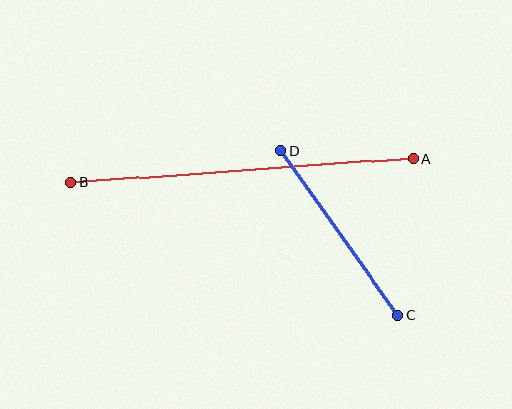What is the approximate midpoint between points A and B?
The midpoint is at approximately (242, 171) pixels.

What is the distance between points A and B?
The distance is approximately 343 pixels.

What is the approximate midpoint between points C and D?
The midpoint is at approximately (339, 233) pixels.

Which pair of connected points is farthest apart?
Points A and B are farthest apart.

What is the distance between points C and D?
The distance is approximately 201 pixels.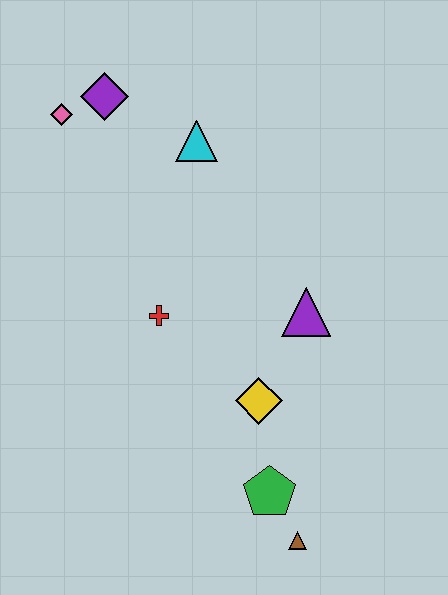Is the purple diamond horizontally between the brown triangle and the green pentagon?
No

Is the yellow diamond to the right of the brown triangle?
No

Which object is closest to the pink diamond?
The purple diamond is closest to the pink diamond.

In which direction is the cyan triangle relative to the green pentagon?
The cyan triangle is above the green pentagon.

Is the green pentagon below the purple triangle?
Yes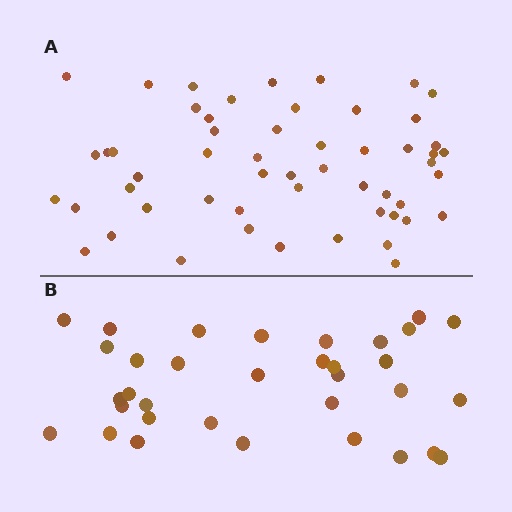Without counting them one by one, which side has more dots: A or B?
Region A (the top region) has more dots.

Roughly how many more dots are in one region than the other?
Region A has approximately 20 more dots than region B.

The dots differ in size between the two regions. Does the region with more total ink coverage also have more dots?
No. Region B has more total ink coverage because its dots are larger, but region A actually contains more individual dots. Total area can be misleading — the number of items is what matters here.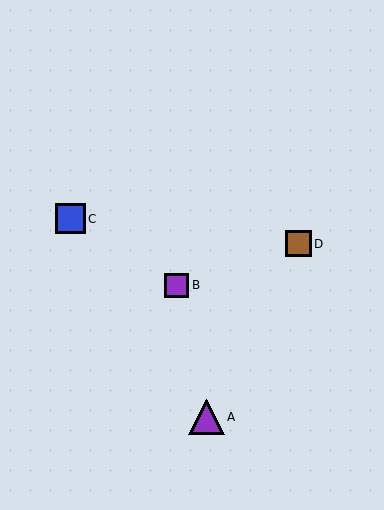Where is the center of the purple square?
The center of the purple square is at (177, 285).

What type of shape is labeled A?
Shape A is a purple triangle.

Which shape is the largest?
The purple triangle (labeled A) is the largest.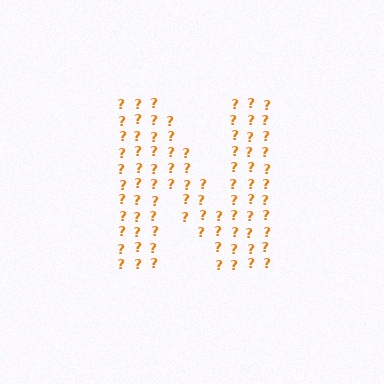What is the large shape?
The large shape is the letter N.